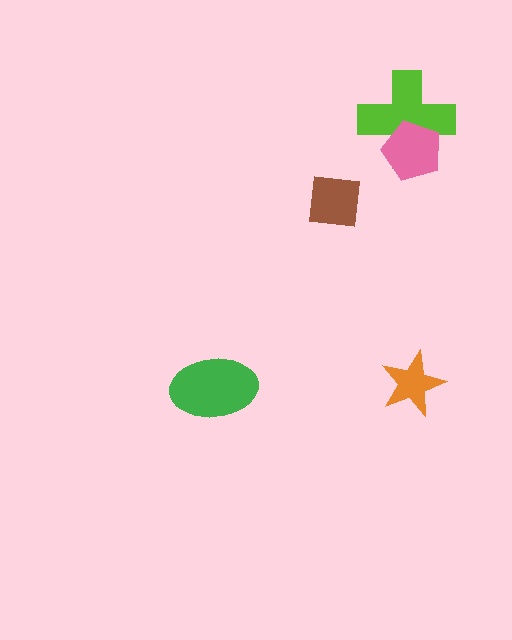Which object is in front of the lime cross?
The pink pentagon is in front of the lime cross.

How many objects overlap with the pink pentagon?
1 object overlaps with the pink pentagon.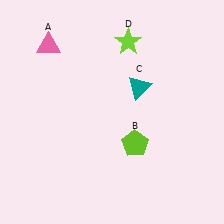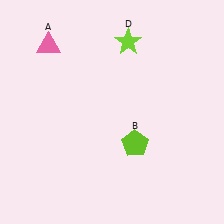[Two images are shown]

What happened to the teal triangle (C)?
The teal triangle (C) was removed in Image 2. It was in the top-right area of Image 1.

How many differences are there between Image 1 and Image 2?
There is 1 difference between the two images.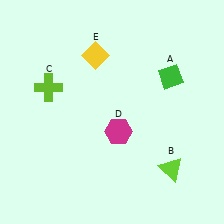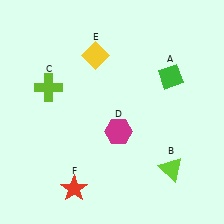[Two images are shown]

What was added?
A red star (F) was added in Image 2.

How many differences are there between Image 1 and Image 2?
There is 1 difference between the two images.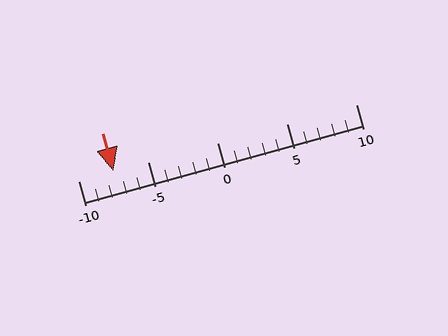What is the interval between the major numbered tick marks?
The major tick marks are spaced 5 units apart.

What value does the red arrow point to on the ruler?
The red arrow points to approximately -8.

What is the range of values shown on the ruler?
The ruler shows values from -10 to 10.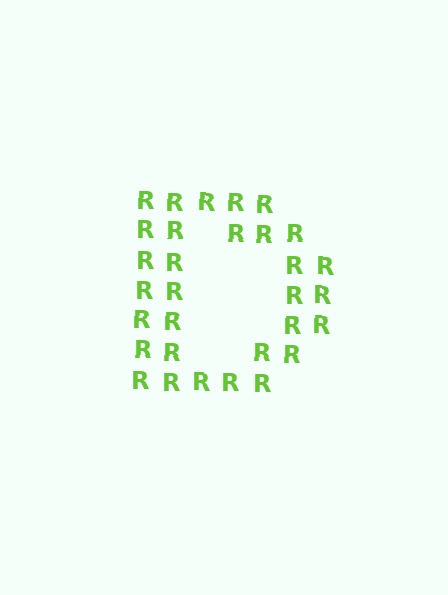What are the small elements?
The small elements are letter R's.